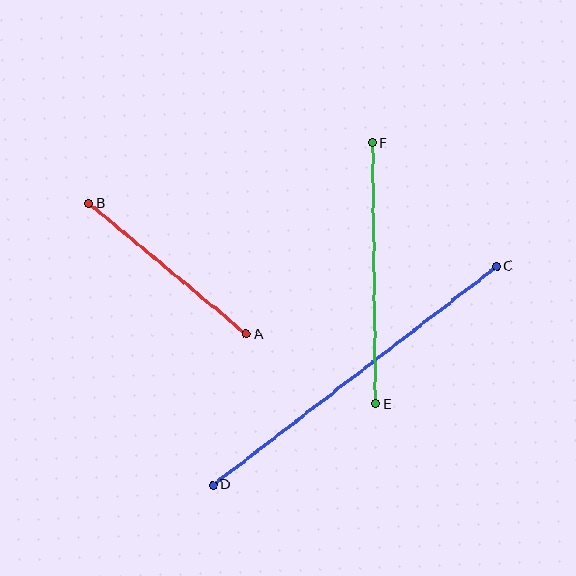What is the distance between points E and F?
The distance is approximately 261 pixels.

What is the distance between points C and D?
The distance is approximately 358 pixels.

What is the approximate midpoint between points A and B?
The midpoint is at approximately (168, 269) pixels.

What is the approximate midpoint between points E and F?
The midpoint is at approximately (374, 273) pixels.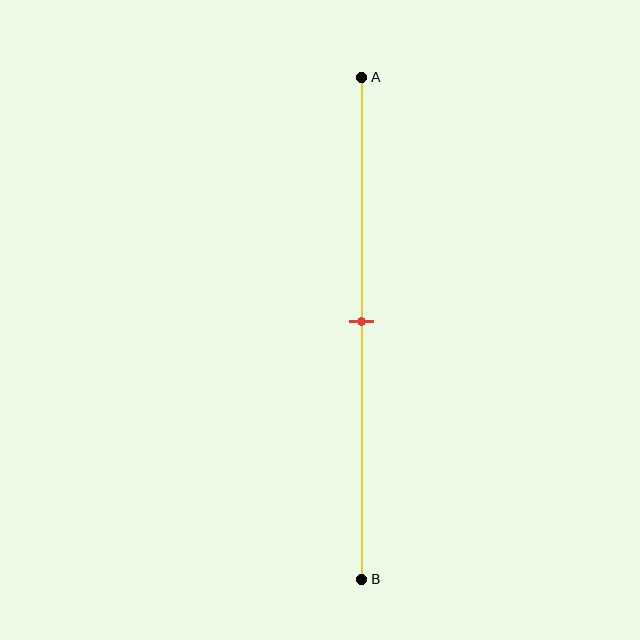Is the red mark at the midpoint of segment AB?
Yes, the mark is approximately at the midpoint.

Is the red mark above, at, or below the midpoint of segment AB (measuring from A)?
The red mark is approximately at the midpoint of segment AB.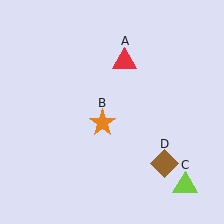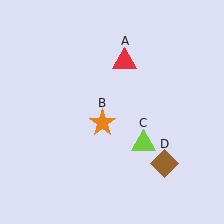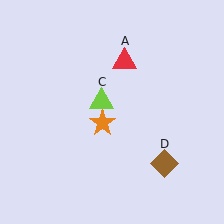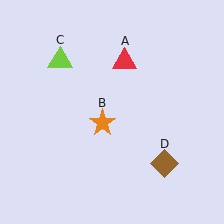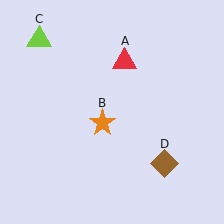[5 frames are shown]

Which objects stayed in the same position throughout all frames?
Red triangle (object A) and orange star (object B) and brown diamond (object D) remained stationary.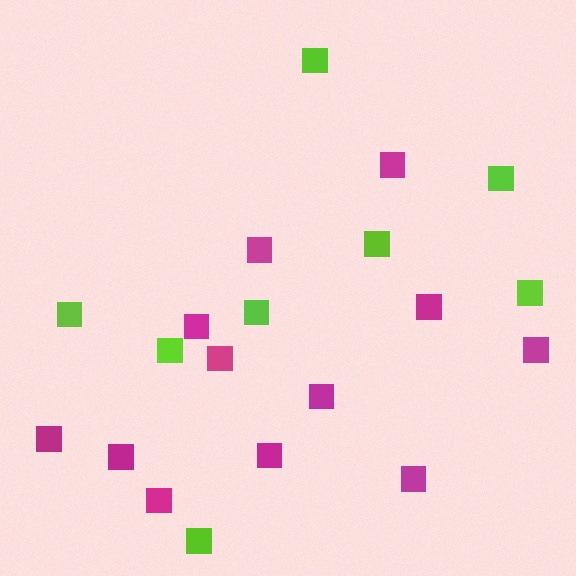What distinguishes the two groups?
There are 2 groups: one group of magenta squares (12) and one group of lime squares (8).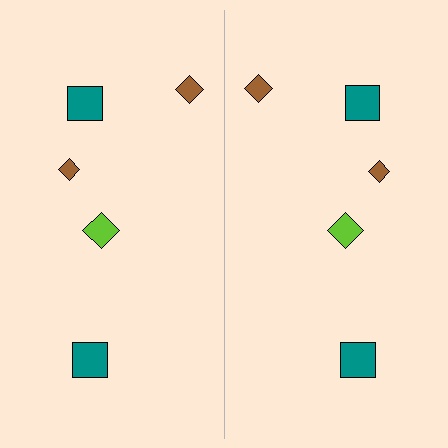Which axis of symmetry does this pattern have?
The pattern has a vertical axis of symmetry running through the center of the image.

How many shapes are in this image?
There are 10 shapes in this image.